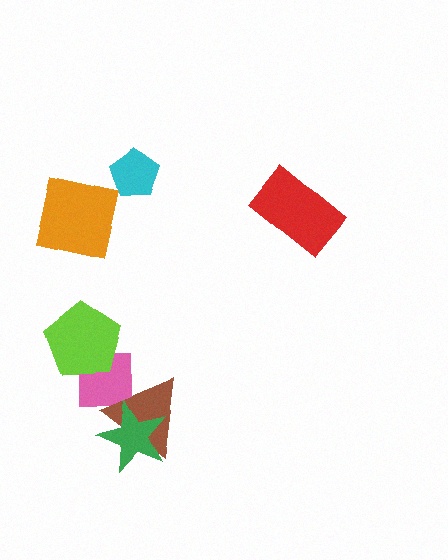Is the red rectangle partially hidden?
No, no other shape covers it.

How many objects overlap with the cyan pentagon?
0 objects overlap with the cyan pentagon.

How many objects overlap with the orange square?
0 objects overlap with the orange square.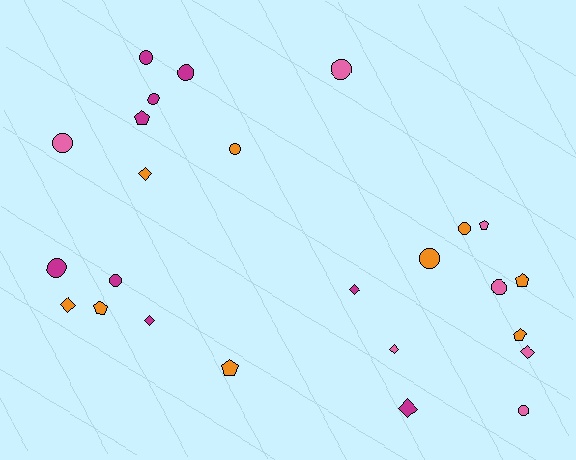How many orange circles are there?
There are 3 orange circles.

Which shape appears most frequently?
Circle, with 12 objects.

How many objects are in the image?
There are 25 objects.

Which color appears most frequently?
Orange, with 9 objects.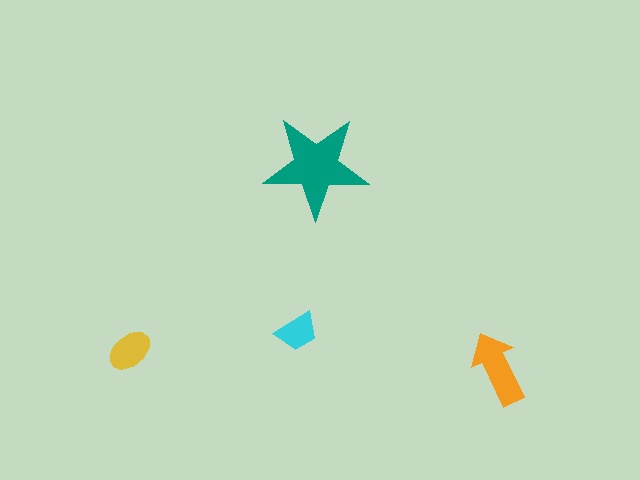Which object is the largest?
The teal star.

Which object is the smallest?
The cyan trapezoid.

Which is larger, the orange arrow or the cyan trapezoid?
The orange arrow.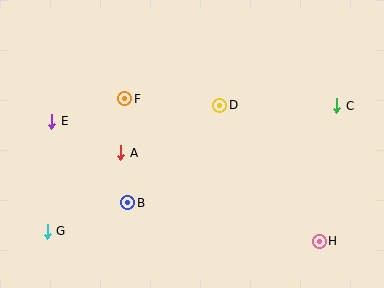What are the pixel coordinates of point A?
Point A is at (121, 153).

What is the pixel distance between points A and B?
The distance between A and B is 50 pixels.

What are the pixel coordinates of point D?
Point D is at (220, 105).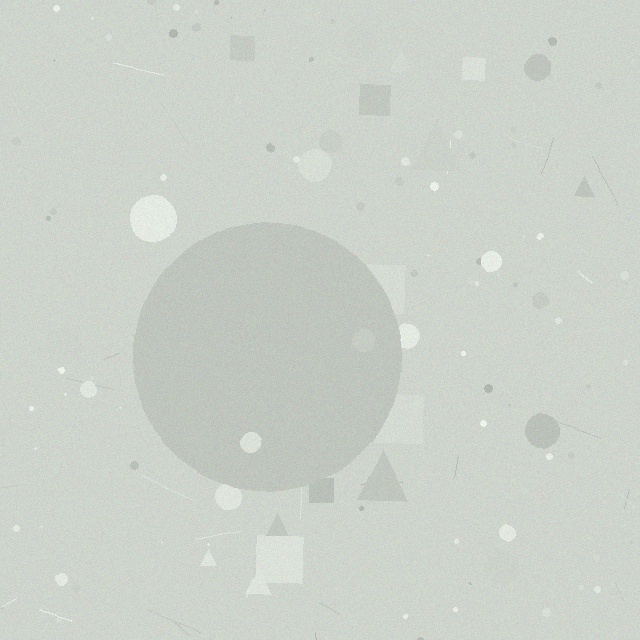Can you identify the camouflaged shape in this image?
The camouflaged shape is a circle.